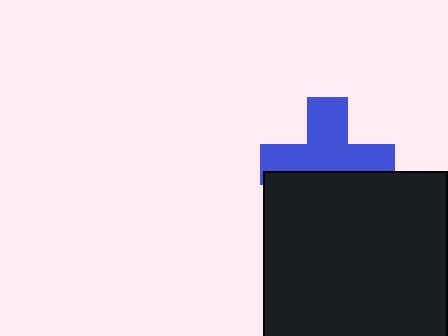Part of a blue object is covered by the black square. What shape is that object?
It is a cross.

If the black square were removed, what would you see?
You would see the complete blue cross.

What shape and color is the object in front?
The object in front is a black square.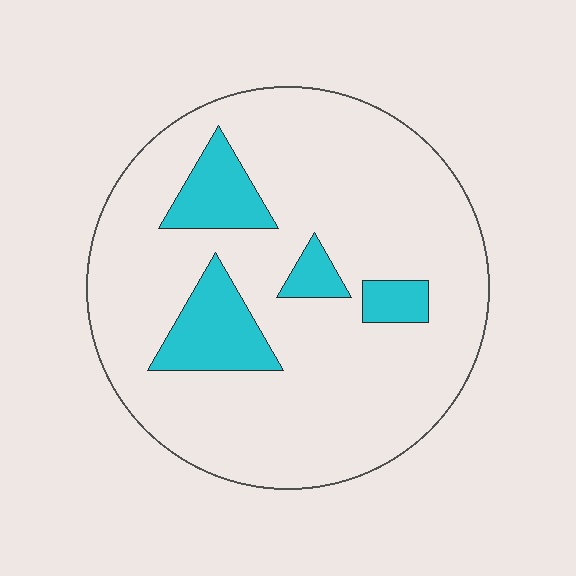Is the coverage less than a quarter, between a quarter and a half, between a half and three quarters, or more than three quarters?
Less than a quarter.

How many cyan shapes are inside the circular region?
4.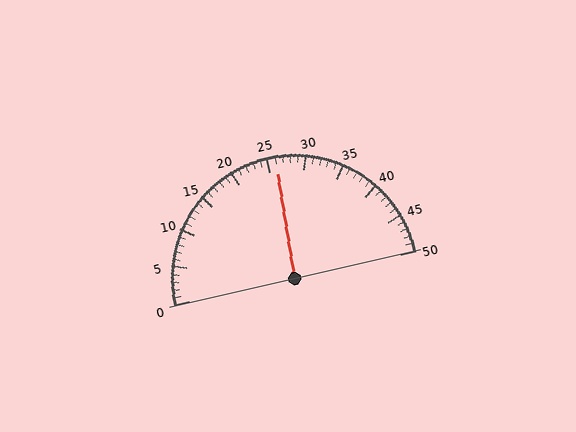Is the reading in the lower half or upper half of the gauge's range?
The reading is in the upper half of the range (0 to 50).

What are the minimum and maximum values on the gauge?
The gauge ranges from 0 to 50.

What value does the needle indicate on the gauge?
The needle indicates approximately 26.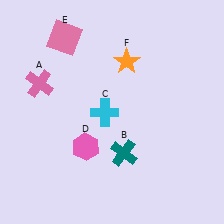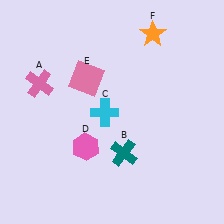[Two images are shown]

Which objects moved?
The objects that moved are: the pink square (E), the orange star (F).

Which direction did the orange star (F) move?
The orange star (F) moved up.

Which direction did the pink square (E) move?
The pink square (E) moved down.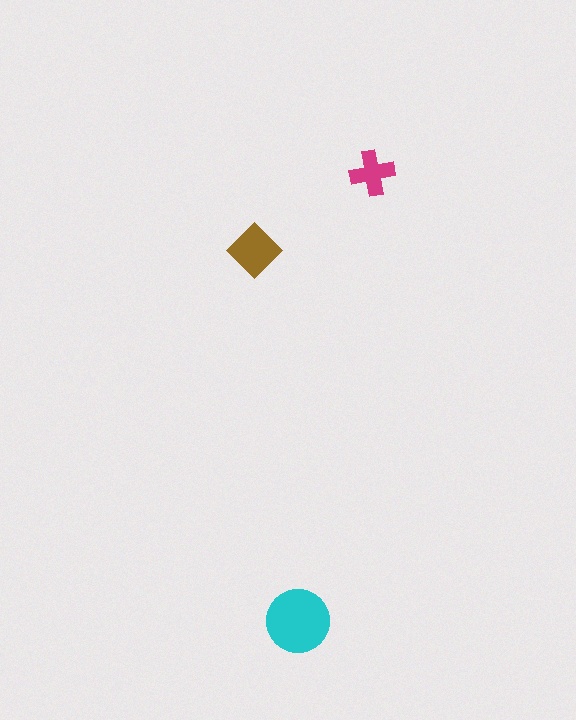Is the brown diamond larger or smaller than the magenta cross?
Larger.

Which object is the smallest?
The magenta cross.